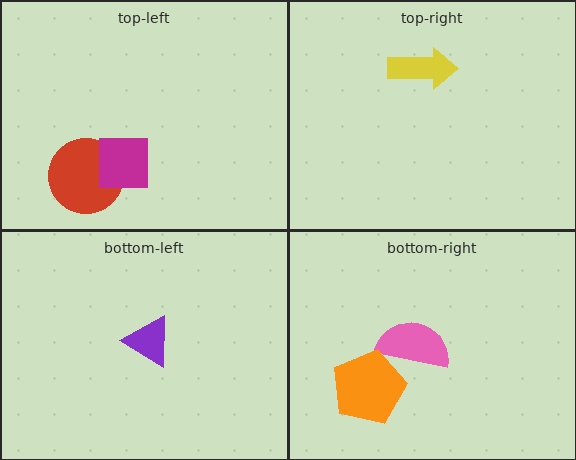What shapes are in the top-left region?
The red circle, the magenta square.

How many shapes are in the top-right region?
1.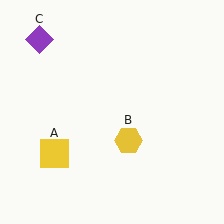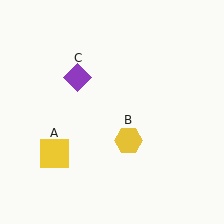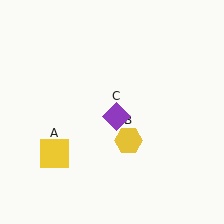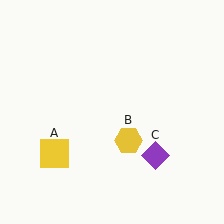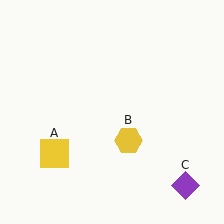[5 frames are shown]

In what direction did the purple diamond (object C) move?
The purple diamond (object C) moved down and to the right.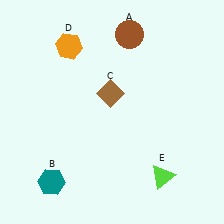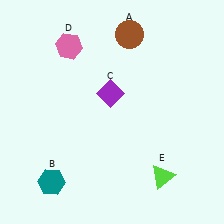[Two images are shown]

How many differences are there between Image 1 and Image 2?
There are 2 differences between the two images.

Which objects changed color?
C changed from brown to purple. D changed from orange to pink.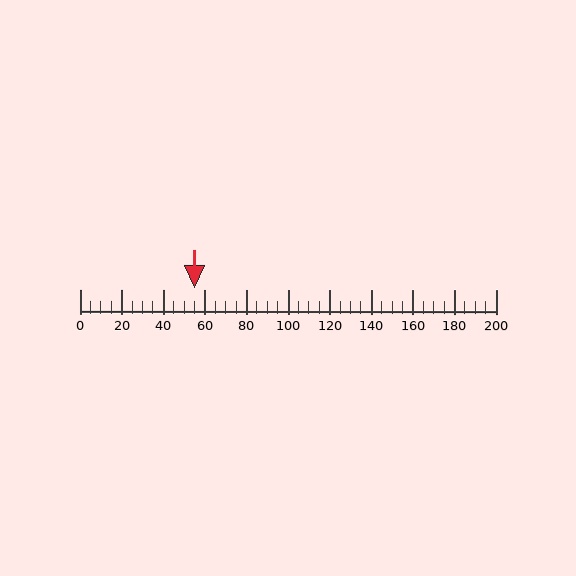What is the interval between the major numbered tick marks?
The major tick marks are spaced 20 units apart.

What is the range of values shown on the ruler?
The ruler shows values from 0 to 200.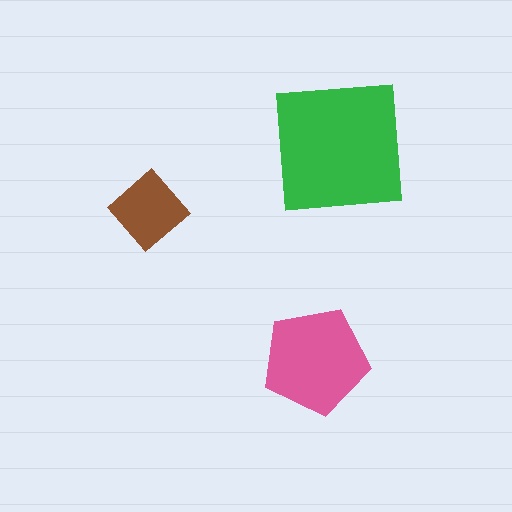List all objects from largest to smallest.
The green square, the pink pentagon, the brown diamond.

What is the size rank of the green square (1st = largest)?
1st.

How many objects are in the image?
There are 3 objects in the image.